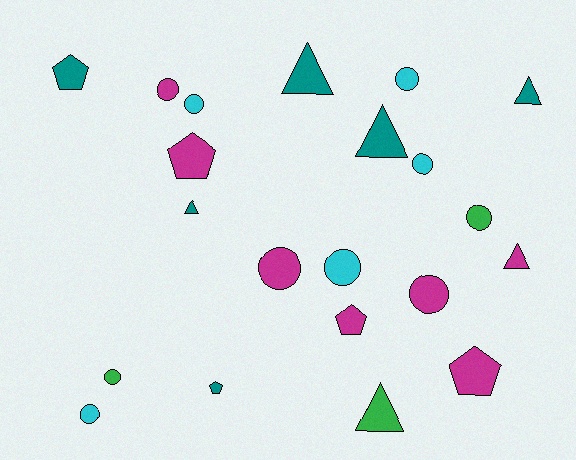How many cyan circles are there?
There are 5 cyan circles.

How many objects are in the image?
There are 21 objects.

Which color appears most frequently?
Magenta, with 7 objects.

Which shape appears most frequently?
Circle, with 10 objects.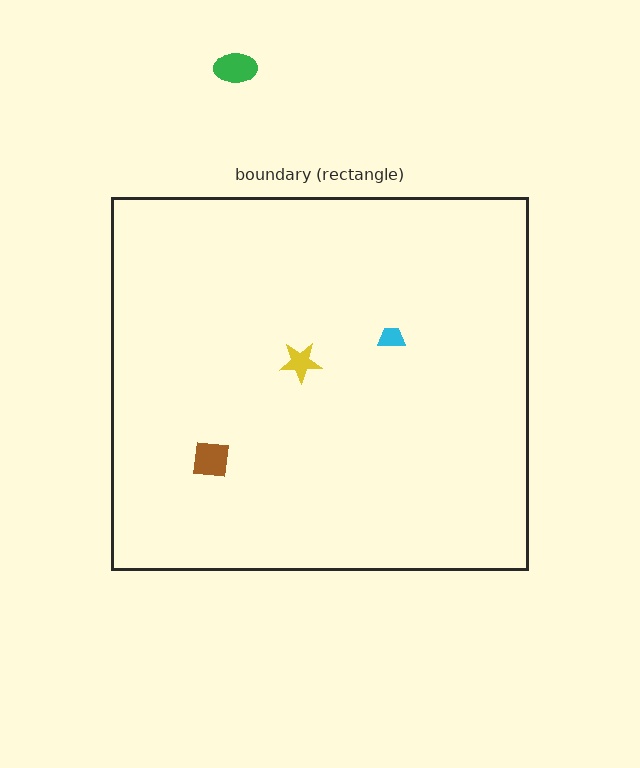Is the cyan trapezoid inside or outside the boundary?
Inside.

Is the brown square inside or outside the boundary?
Inside.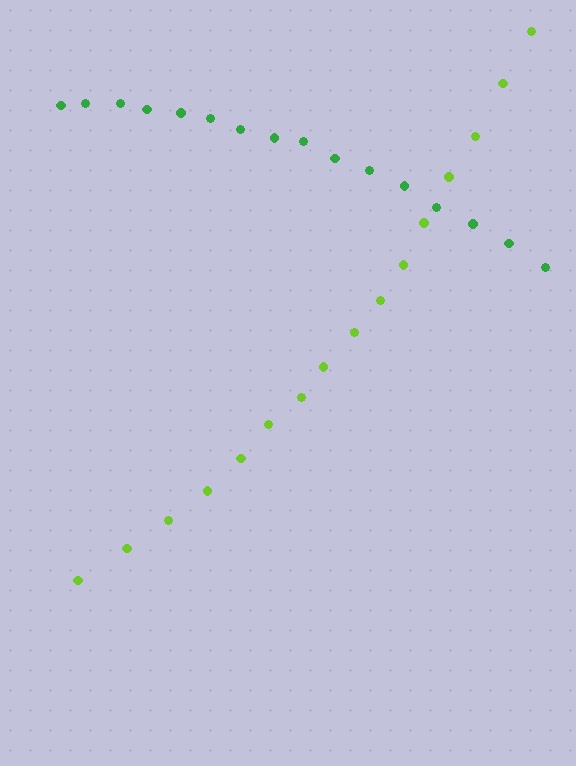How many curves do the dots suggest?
There are 2 distinct paths.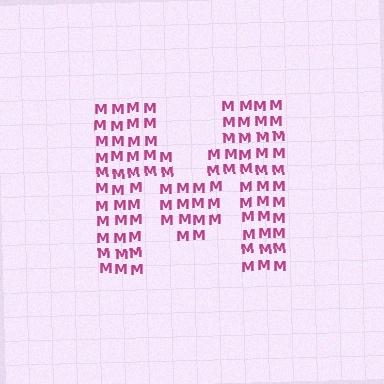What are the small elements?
The small elements are letter M's.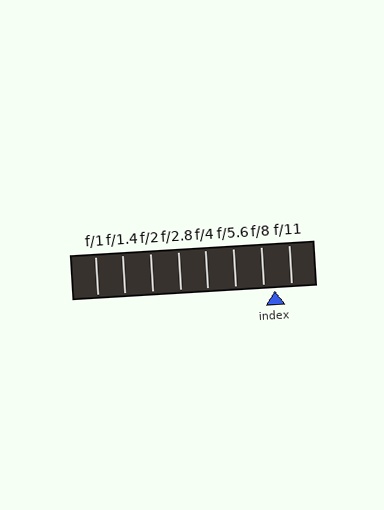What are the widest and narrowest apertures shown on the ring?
The widest aperture shown is f/1 and the narrowest is f/11.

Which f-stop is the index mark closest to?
The index mark is closest to f/8.